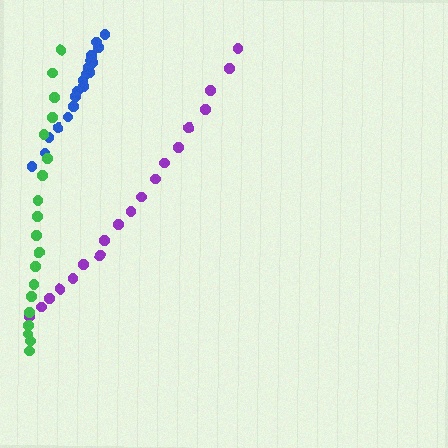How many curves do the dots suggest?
There are 3 distinct paths.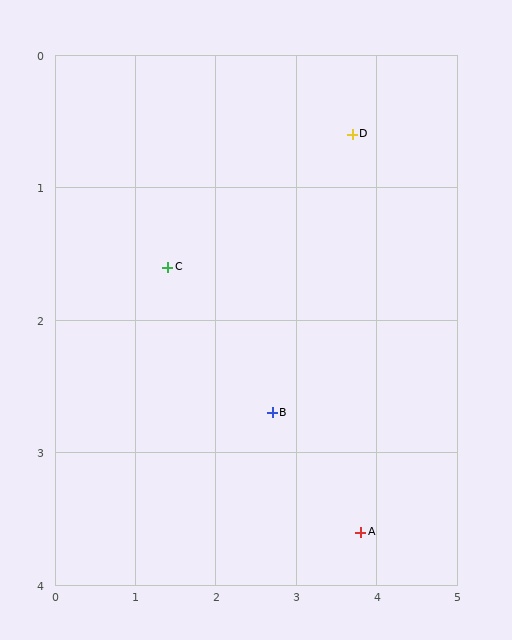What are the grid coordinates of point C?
Point C is at approximately (1.4, 1.6).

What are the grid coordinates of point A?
Point A is at approximately (3.8, 3.6).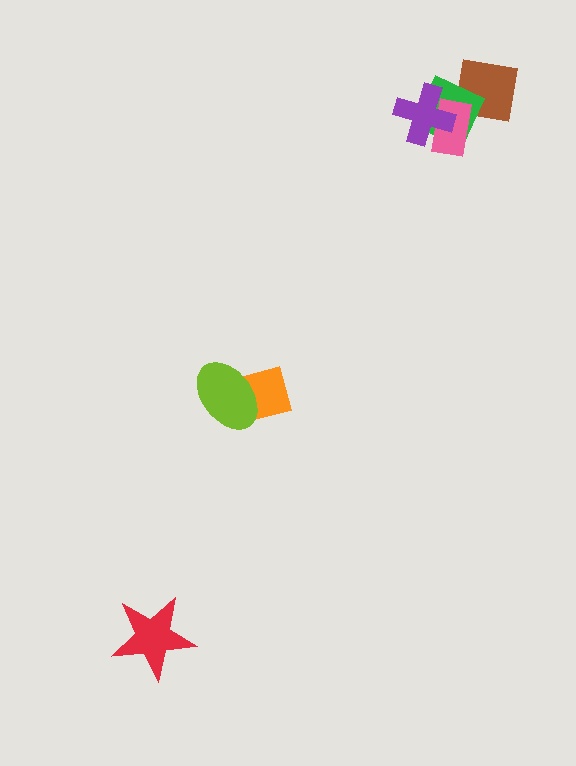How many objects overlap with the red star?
0 objects overlap with the red star.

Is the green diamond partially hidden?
Yes, it is partially covered by another shape.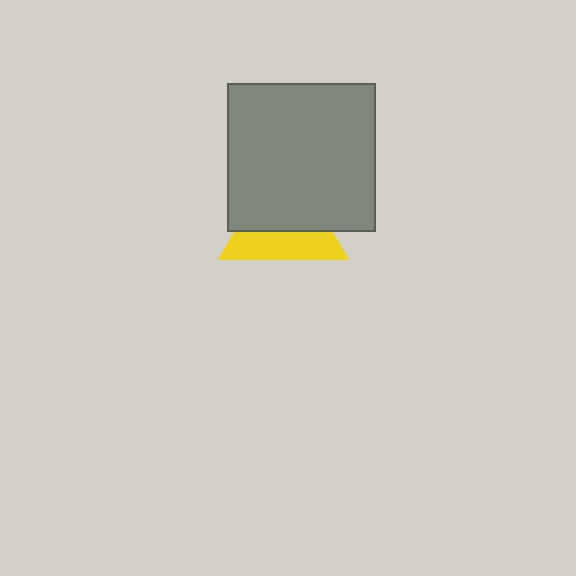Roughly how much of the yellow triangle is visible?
A small part of it is visible (roughly 43%).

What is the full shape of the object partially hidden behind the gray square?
The partially hidden object is a yellow triangle.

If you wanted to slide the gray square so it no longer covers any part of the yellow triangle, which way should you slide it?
Slide it up — that is the most direct way to separate the two shapes.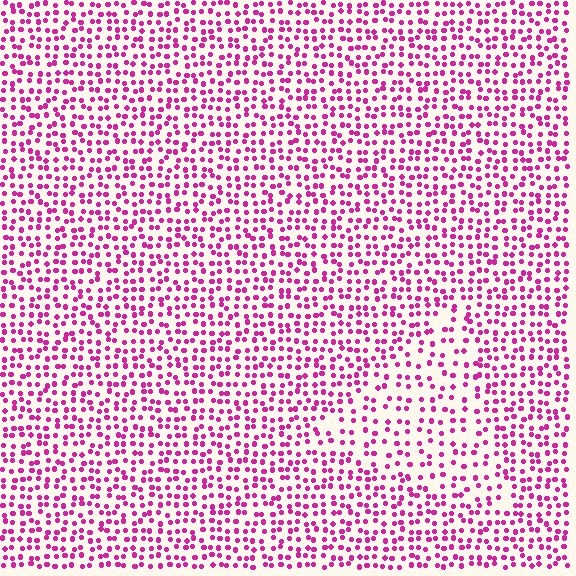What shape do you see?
I see a triangle.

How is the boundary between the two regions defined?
The boundary is defined by a change in element density (approximately 1.7x ratio). All elements are the same color, size, and shape.